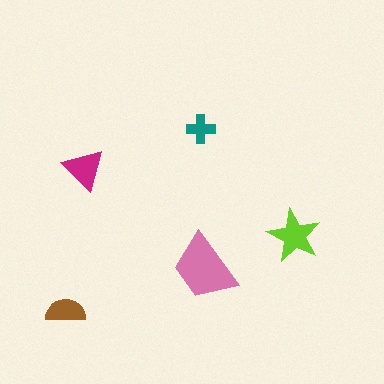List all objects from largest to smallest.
The pink trapezoid, the lime star, the magenta triangle, the brown semicircle, the teal cross.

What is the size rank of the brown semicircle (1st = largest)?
4th.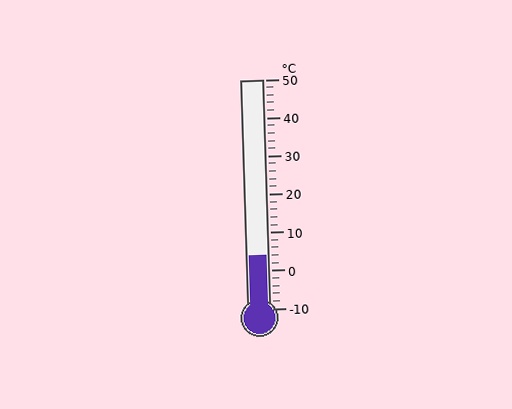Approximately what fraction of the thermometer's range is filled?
The thermometer is filled to approximately 25% of its range.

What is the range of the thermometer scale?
The thermometer scale ranges from -10°C to 50°C.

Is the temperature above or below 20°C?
The temperature is below 20°C.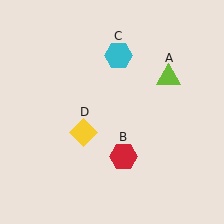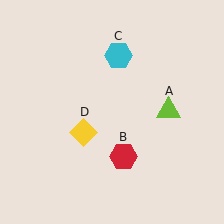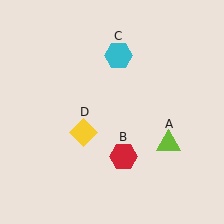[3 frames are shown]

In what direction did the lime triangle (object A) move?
The lime triangle (object A) moved down.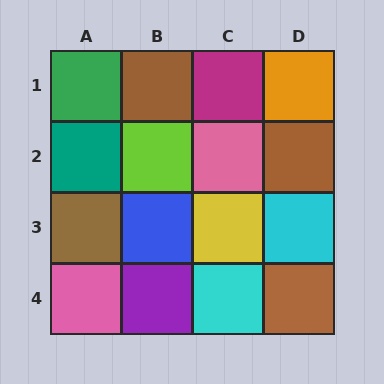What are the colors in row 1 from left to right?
Green, brown, magenta, orange.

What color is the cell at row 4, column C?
Cyan.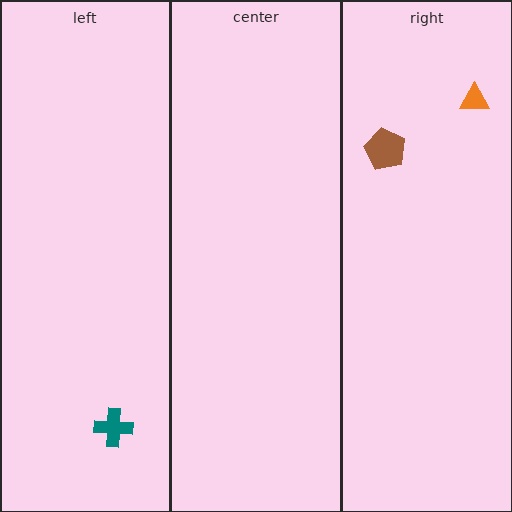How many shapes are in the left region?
1.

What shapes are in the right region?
The orange triangle, the brown pentagon.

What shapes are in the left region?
The teal cross.